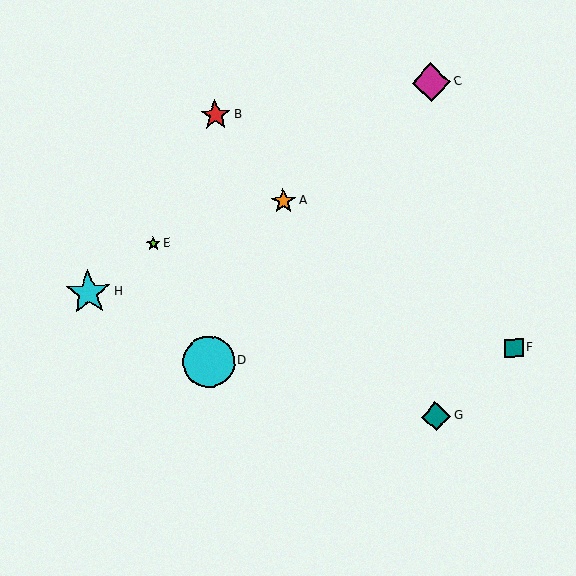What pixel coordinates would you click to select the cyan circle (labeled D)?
Click at (209, 362) to select the cyan circle D.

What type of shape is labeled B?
Shape B is a red star.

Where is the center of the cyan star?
The center of the cyan star is at (88, 293).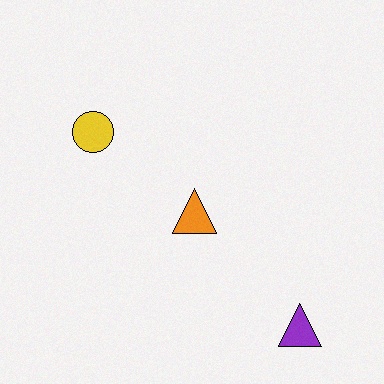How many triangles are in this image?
There are 2 triangles.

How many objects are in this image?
There are 3 objects.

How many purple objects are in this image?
There is 1 purple object.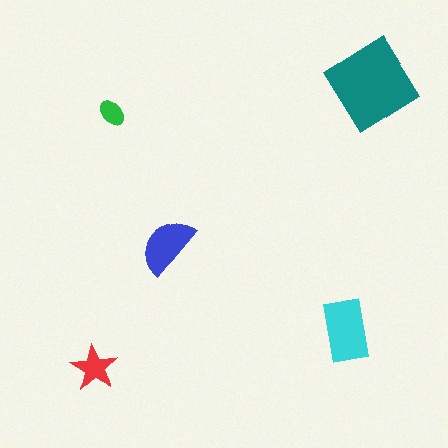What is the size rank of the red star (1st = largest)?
4th.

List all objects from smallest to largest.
The green ellipse, the red star, the blue semicircle, the cyan rectangle, the teal diamond.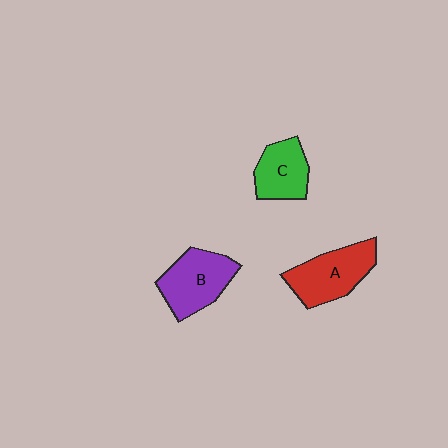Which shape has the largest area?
Shape A (red).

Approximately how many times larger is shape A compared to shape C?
Approximately 1.3 times.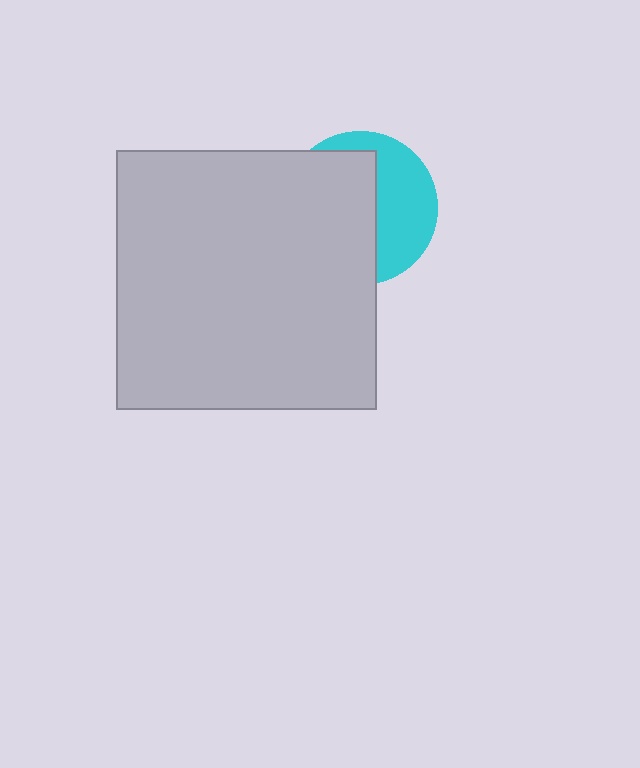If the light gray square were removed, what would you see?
You would see the complete cyan circle.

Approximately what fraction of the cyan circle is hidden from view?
Roughly 59% of the cyan circle is hidden behind the light gray square.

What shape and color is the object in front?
The object in front is a light gray square.